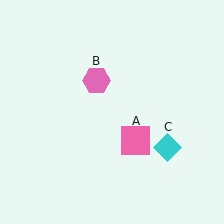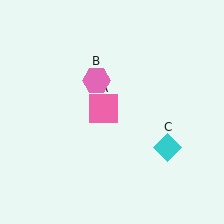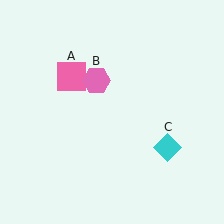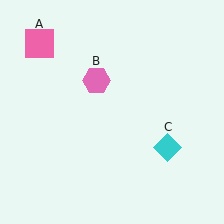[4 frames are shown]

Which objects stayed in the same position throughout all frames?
Pink hexagon (object B) and cyan diamond (object C) remained stationary.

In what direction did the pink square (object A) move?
The pink square (object A) moved up and to the left.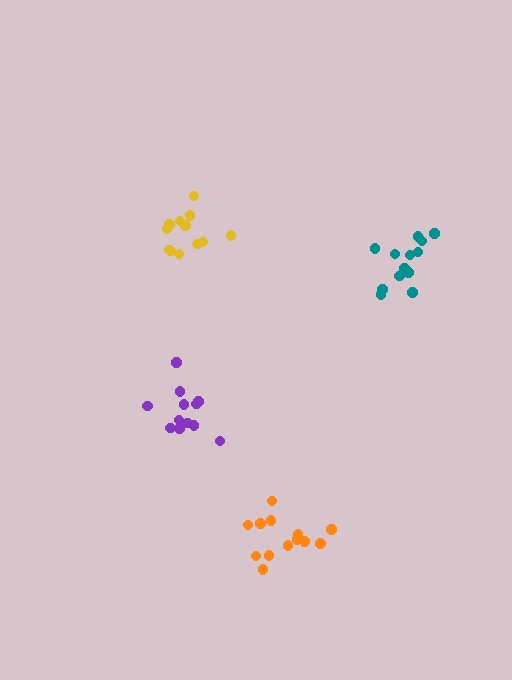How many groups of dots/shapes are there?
There are 4 groups.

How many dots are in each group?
Group 1: 13 dots, Group 2: 13 dots, Group 3: 12 dots, Group 4: 12 dots (50 total).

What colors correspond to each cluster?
The clusters are colored: teal, orange, yellow, purple.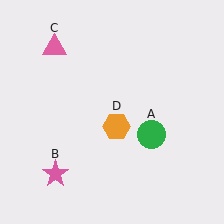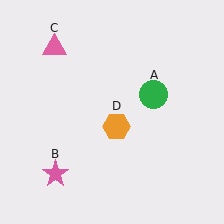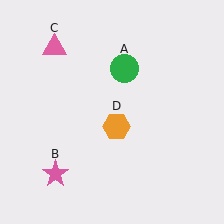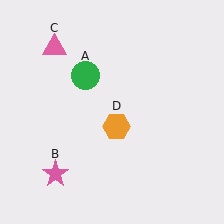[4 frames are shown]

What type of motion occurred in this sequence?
The green circle (object A) rotated counterclockwise around the center of the scene.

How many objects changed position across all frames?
1 object changed position: green circle (object A).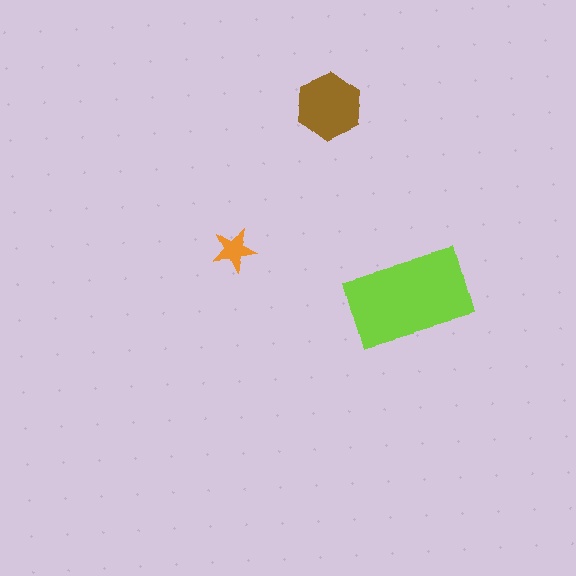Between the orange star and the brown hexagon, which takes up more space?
The brown hexagon.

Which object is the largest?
The lime rectangle.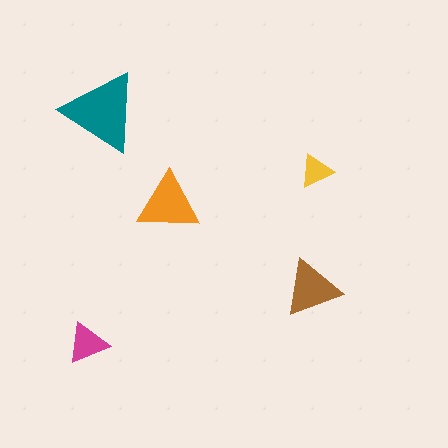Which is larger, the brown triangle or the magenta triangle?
The brown one.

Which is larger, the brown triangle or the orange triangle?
The orange one.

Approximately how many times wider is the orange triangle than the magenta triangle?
About 1.5 times wider.